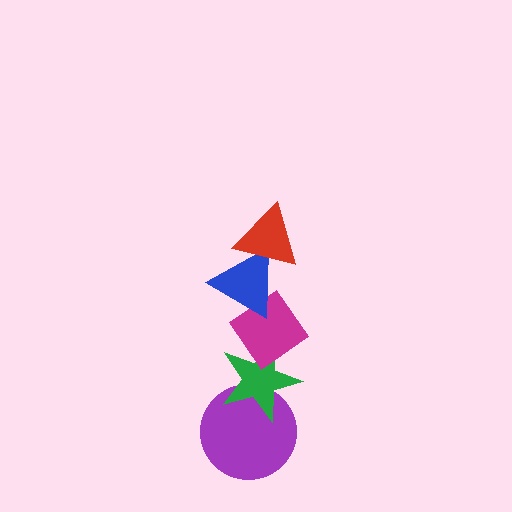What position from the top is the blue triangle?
The blue triangle is 2nd from the top.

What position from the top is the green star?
The green star is 4th from the top.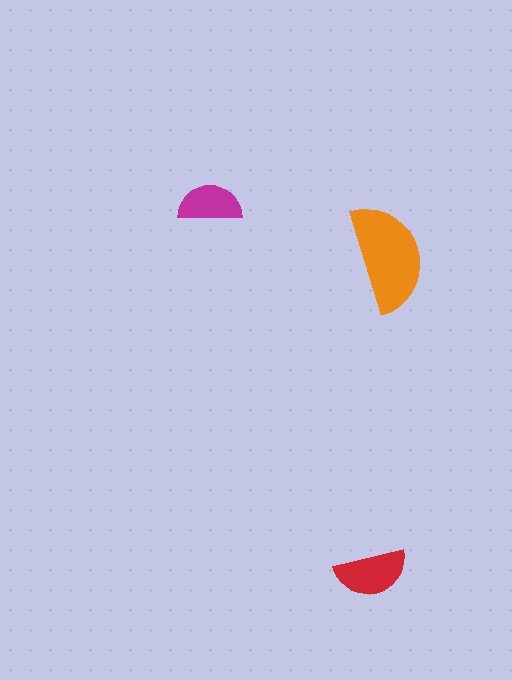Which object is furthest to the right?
The orange semicircle is rightmost.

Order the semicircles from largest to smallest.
the orange one, the red one, the magenta one.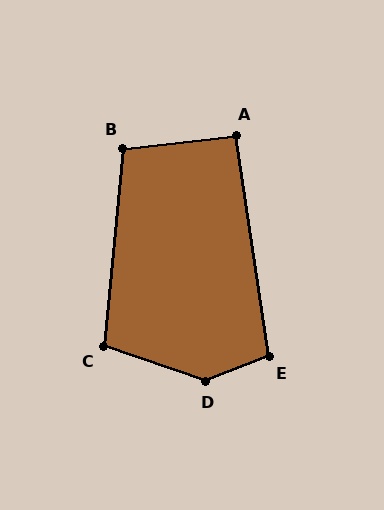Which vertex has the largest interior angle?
D, at approximately 139 degrees.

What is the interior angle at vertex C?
Approximately 104 degrees (obtuse).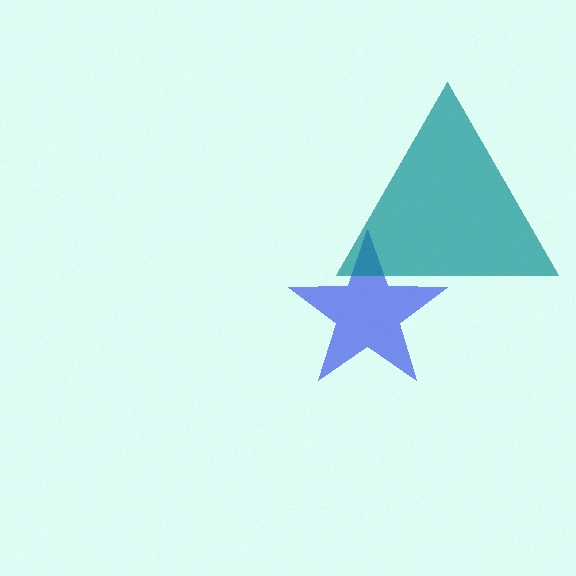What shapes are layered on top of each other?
The layered shapes are: a blue star, a teal triangle.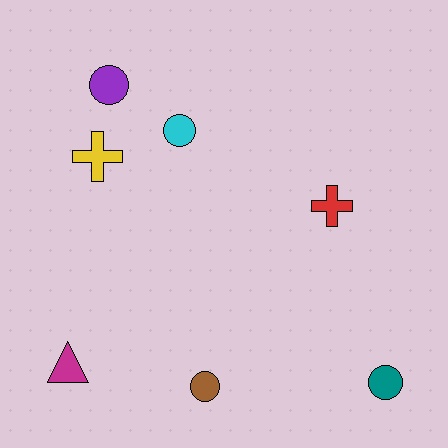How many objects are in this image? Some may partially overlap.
There are 7 objects.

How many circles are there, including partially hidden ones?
There are 4 circles.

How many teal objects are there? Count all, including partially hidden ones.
There is 1 teal object.